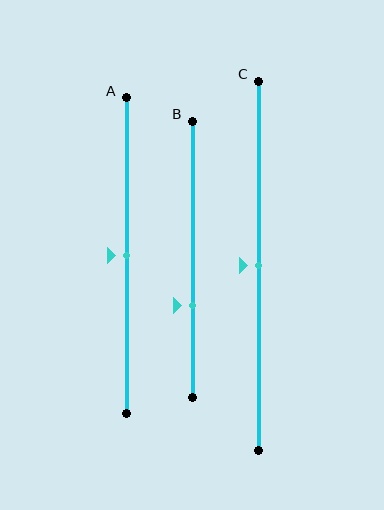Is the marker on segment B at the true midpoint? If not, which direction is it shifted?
No, the marker on segment B is shifted downward by about 17% of the segment length.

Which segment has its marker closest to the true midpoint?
Segment A has its marker closest to the true midpoint.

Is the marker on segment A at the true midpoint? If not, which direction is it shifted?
Yes, the marker on segment A is at the true midpoint.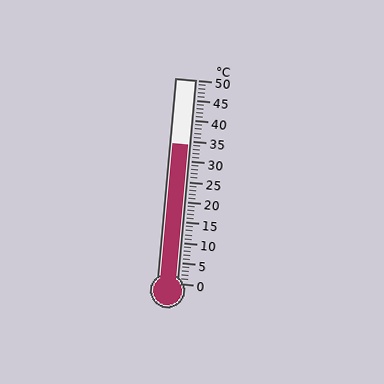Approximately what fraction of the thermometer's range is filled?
The thermometer is filled to approximately 70% of its range.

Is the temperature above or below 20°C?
The temperature is above 20°C.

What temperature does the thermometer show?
The thermometer shows approximately 34°C.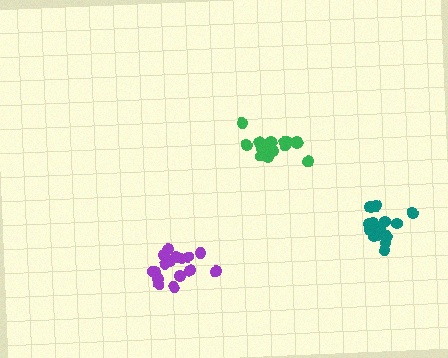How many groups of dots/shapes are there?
There are 3 groups.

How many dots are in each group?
Group 1: 16 dots, Group 2: 16 dots, Group 3: 17 dots (49 total).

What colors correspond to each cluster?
The clusters are colored: teal, green, purple.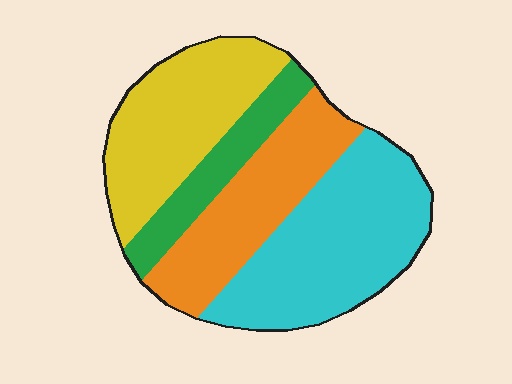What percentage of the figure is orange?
Orange takes up about one quarter (1/4) of the figure.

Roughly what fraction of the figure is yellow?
Yellow covers 27% of the figure.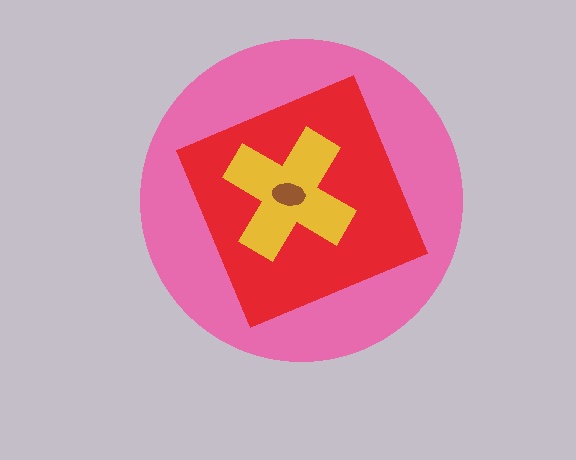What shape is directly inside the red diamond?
The yellow cross.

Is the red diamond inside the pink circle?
Yes.